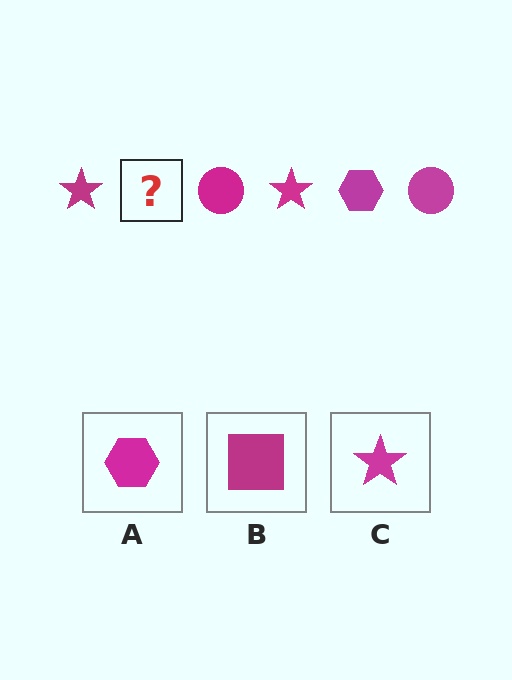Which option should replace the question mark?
Option A.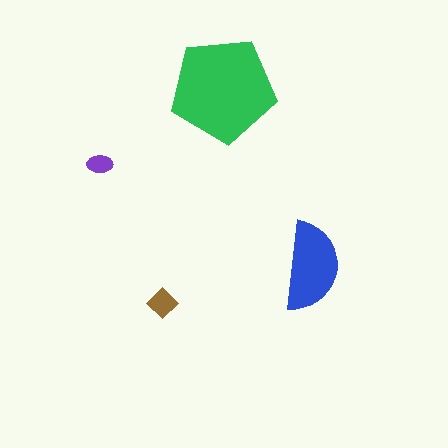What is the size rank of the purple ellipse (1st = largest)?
4th.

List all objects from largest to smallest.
The green pentagon, the blue semicircle, the brown diamond, the purple ellipse.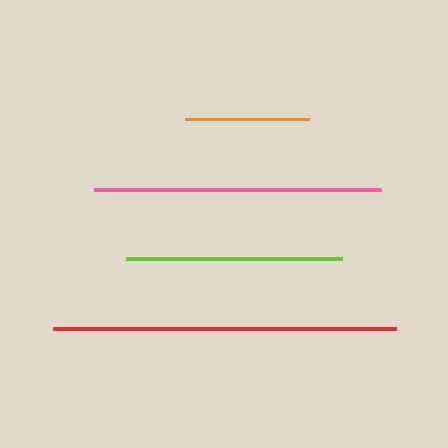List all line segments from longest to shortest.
From longest to shortest: red, pink, lime, orange.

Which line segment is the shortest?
The orange line is the shortest at approximately 124 pixels.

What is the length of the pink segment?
The pink segment is approximately 287 pixels long.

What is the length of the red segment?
The red segment is approximately 343 pixels long.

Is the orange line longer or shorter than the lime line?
The lime line is longer than the orange line.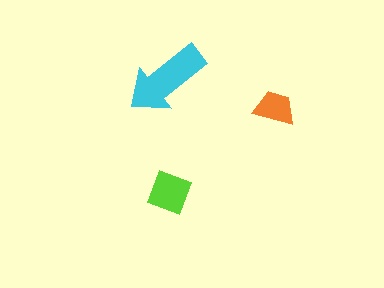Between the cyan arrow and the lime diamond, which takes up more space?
The cyan arrow.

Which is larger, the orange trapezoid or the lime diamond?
The lime diamond.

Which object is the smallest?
The orange trapezoid.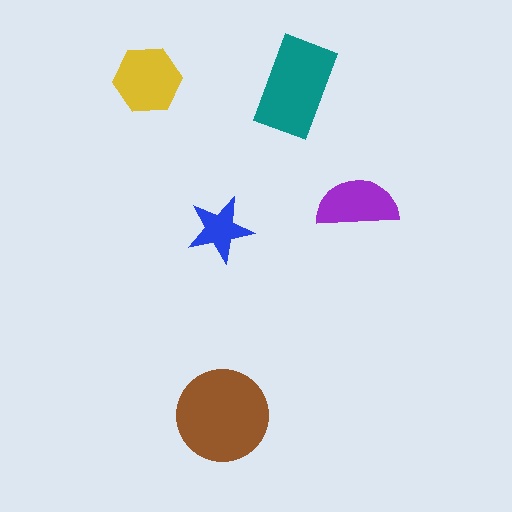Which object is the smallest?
The blue star.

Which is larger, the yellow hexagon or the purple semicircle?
The yellow hexagon.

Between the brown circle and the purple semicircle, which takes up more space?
The brown circle.